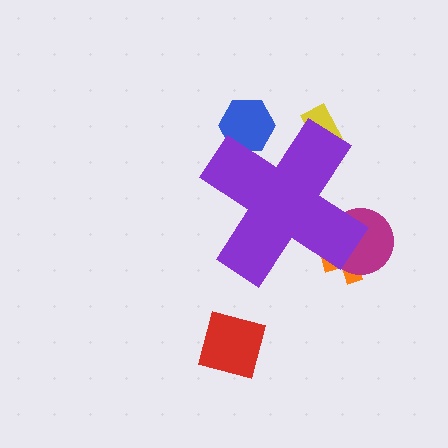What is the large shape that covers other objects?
A purple cross.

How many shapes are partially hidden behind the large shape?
4 shapes are partially hidden.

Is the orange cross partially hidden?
Yes, the orange cross is partially hidden behind the purple cross.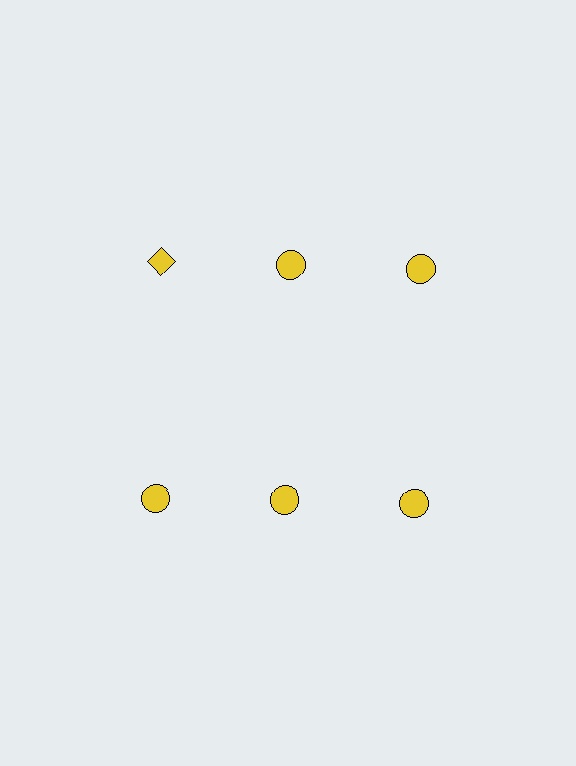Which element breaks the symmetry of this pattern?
The yellow diamond in the top row, leftmost column breaks the symmetry. All other shapes are yellow circles.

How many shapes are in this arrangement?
There are 6 shapes arranged in a grid pattern.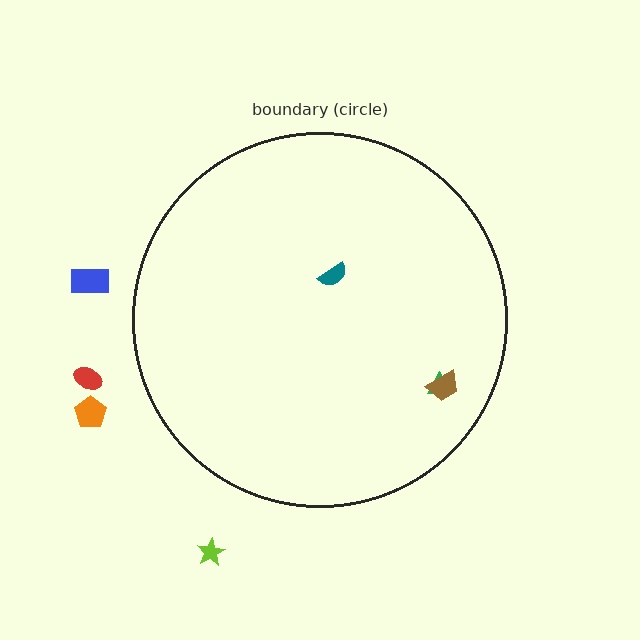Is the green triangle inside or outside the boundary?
Inside.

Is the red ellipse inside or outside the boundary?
Outside.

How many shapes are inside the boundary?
3 inside, 4 outside.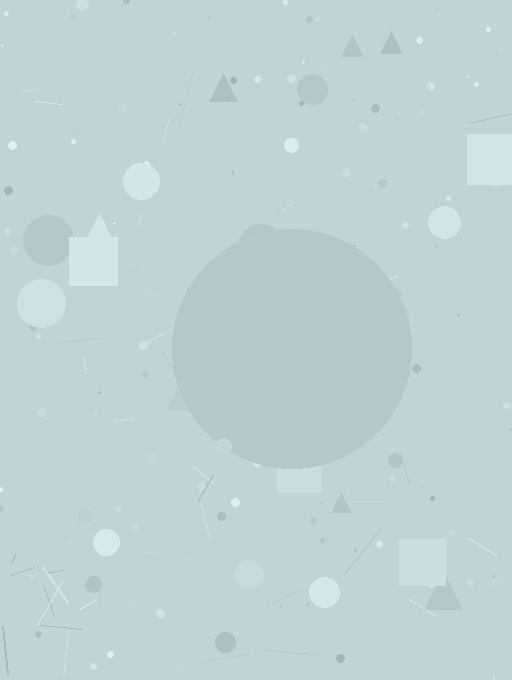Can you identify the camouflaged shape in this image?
The camouflaged shape is a circle.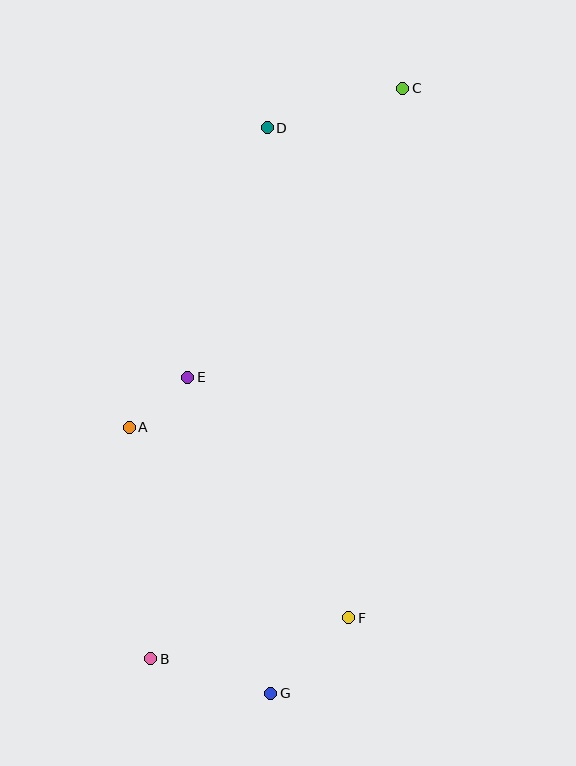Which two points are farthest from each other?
Points B and C are farthest from each other.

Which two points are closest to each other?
Points A and E are closest to each other.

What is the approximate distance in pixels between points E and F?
The distance between E and F is approximately 289 pixels.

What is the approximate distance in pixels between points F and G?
The distance between F and G is approximately 108 pixels.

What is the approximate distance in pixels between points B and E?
The distance between B and E is approximately 284 pixels.